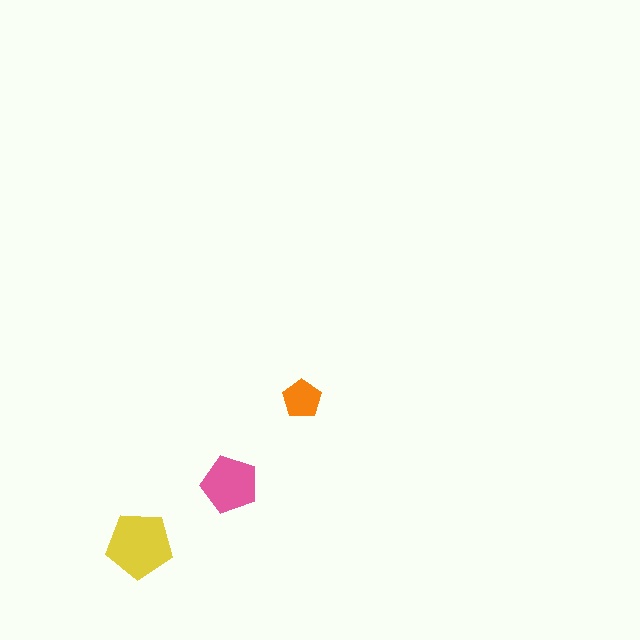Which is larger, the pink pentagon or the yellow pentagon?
The yellow one.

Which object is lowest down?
The yellow pentagon is bottommost.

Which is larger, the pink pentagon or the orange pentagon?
The pink one.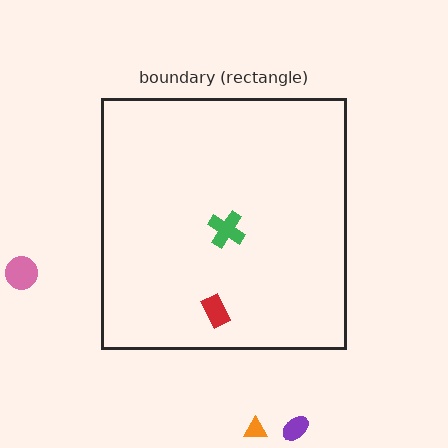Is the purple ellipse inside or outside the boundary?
Outside.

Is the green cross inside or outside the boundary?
Inside.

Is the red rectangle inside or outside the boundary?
Inside.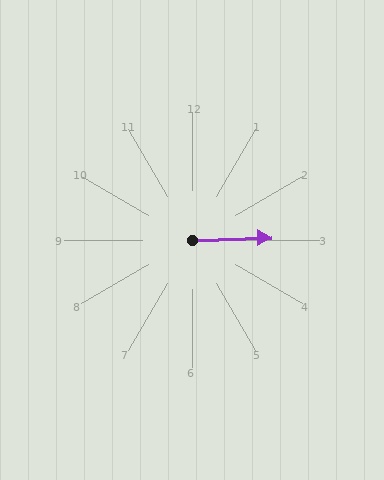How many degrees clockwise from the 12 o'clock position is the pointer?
Approximately 88 degrees.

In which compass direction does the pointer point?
East.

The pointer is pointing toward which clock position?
Roughly 3 o'clock.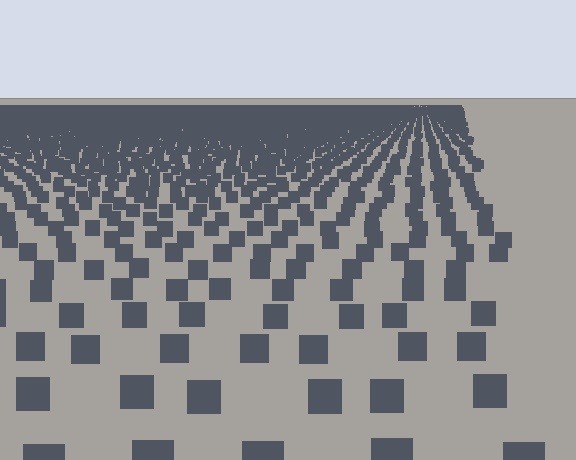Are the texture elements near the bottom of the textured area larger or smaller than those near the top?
Larger. Near the bottom, elements are closer to the viewer and appear at a bigger on-screen size.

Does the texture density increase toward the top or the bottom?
Density increases toward the top.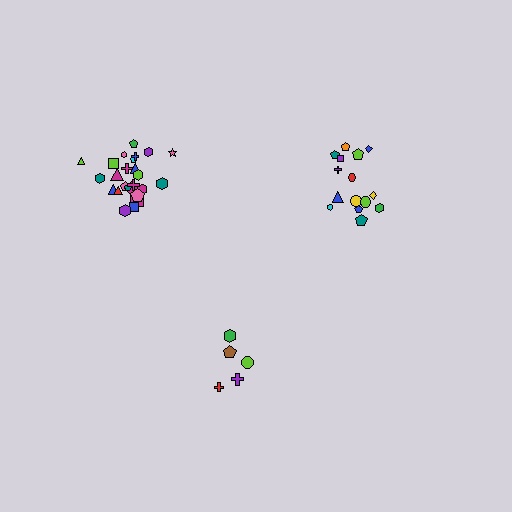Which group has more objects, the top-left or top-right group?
The top-left group.